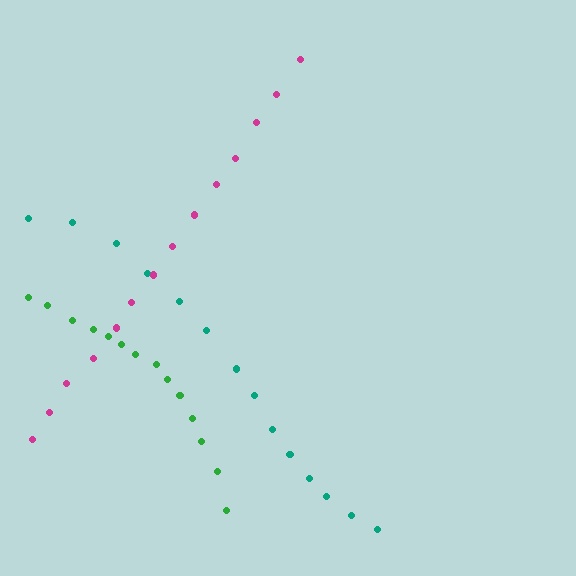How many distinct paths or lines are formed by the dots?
There are 3 distinct paths.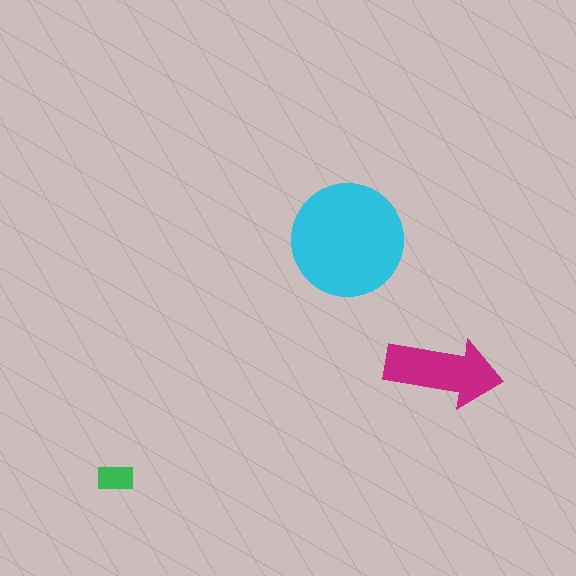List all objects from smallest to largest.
The green rectangle, the magenta arrow, the cyan circle.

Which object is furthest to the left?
The green rectangle is leftmost.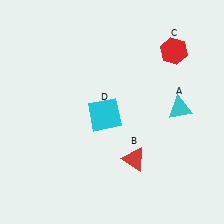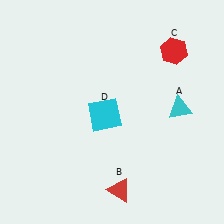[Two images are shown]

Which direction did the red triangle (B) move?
The red triangle (B) moved down.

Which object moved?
The red triangle (B) moved down.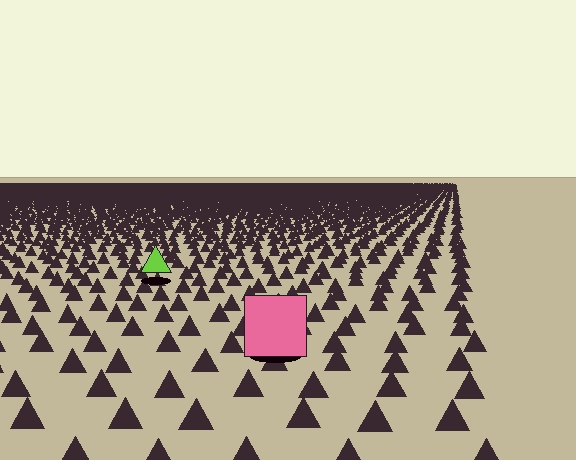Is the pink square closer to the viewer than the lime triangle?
Yes. The pink square is closer — you can tell from the texture gradient: the ground texture is coarser near it.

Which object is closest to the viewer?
The pink square is closest. The texture marks near it are larger and more spread out.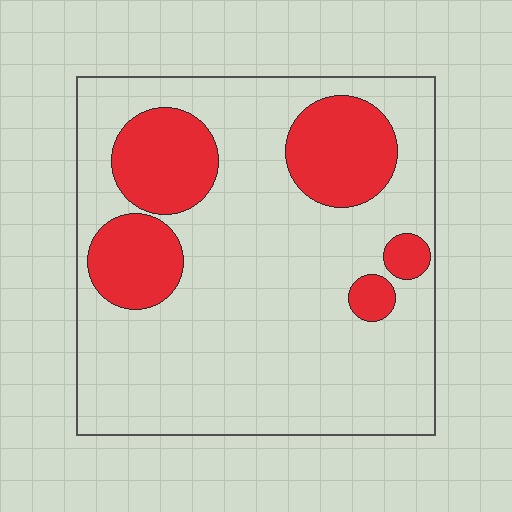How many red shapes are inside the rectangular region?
5.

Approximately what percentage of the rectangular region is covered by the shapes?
Approximately 25%.